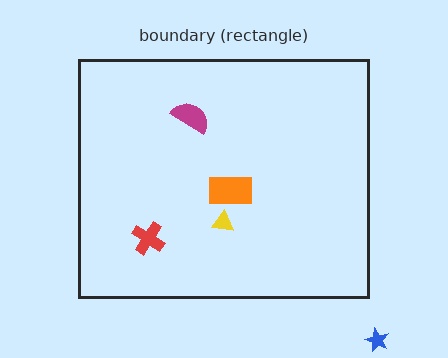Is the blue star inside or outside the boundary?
Outside.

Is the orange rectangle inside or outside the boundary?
Inside.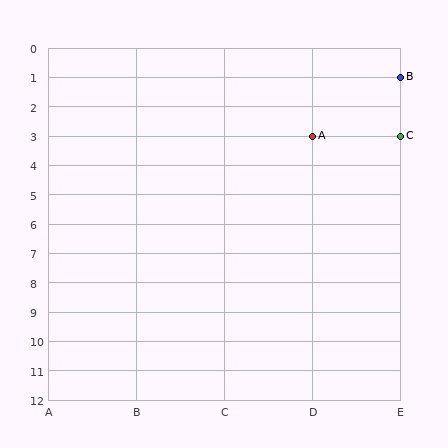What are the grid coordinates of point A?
Point A is at grid coordinates (D, 3).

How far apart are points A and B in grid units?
Points A and B are 1 column and 2 rows apart (about 2.2 grid units diagonally).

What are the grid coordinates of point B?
Point B is at grid coordinates (E, 1).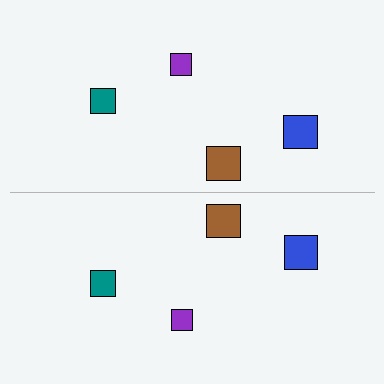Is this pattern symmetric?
Yes, this pattern has bilateral (reflection) symmetry.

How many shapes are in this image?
There are 8 shapes in this image.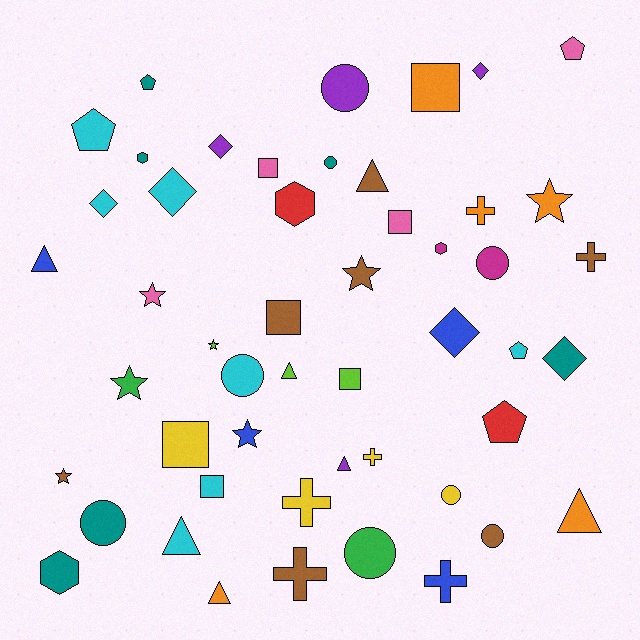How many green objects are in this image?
There are 2 green objects.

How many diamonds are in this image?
There are 6 diamonds.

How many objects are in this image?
There are 50 objects.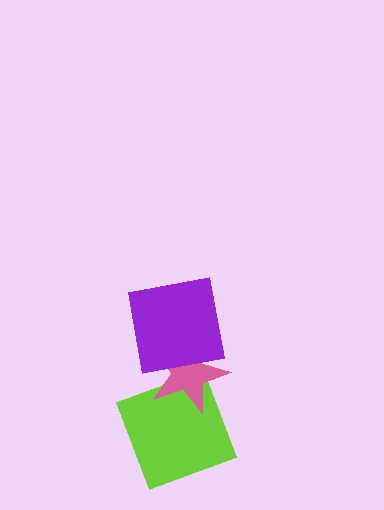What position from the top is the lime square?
The lime square is 3rd from the top.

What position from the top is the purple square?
The purple square is 1st from the top.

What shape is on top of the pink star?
The purple square is on top of the pink star.